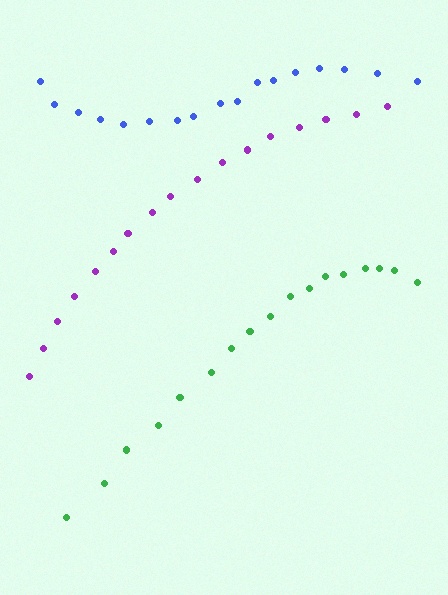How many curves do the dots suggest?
There are 3 distinct paths.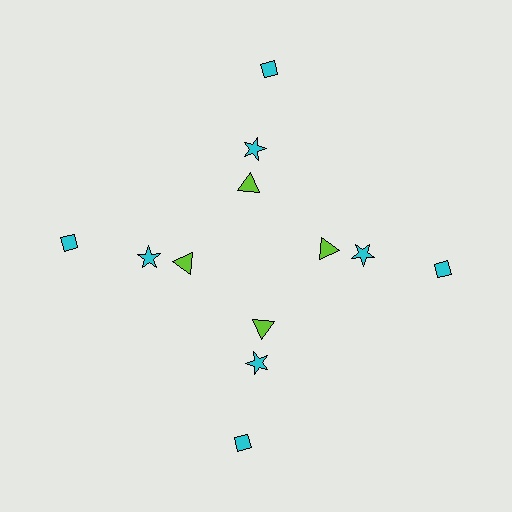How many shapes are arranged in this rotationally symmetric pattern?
There are 12 shapes, arranged in 4 groups of 3.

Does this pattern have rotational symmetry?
Yes, this pattern has 4-fold rotational symmetry. It looks the same after rotating 90 degrees around the center.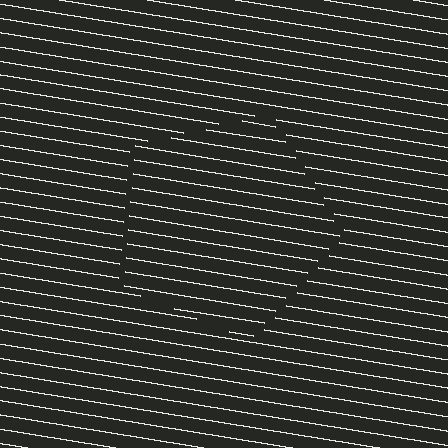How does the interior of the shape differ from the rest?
The interior of the shape contains the same grating, shifted by half a period — the contour is defined by the phase discontinuity where line-ends from the inner and outer gratings abut.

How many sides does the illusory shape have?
5 sides — the line-ends trace a pentagon.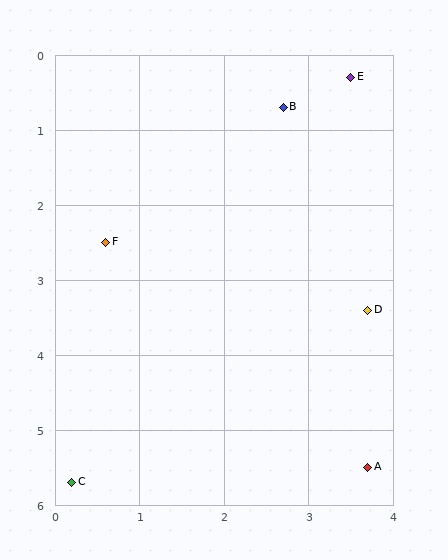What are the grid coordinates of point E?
Point E is at approximately (3.5, 0.3).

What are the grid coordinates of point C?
Point C is at approximately (0.2, 5.7).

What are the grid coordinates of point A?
Point A is at approximately (3.7, 5.5).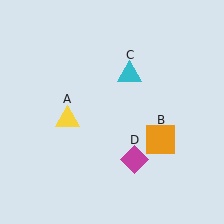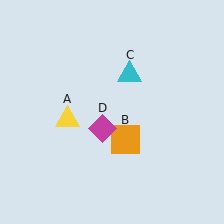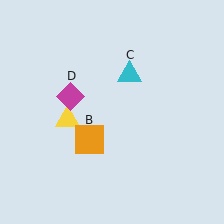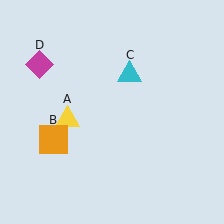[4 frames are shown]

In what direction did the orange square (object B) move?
The orange square (object B) moved left.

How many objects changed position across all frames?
2 objects changed position: orange square (object B), magenta diamond (object D).